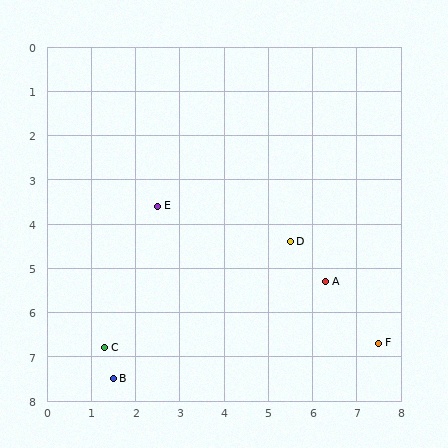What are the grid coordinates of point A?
Point A is at approximately (6.3, 5.3).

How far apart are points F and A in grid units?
Points F and A are about 1.8 grid units apart.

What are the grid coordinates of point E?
Point E is at approximately (2.5, 3.6).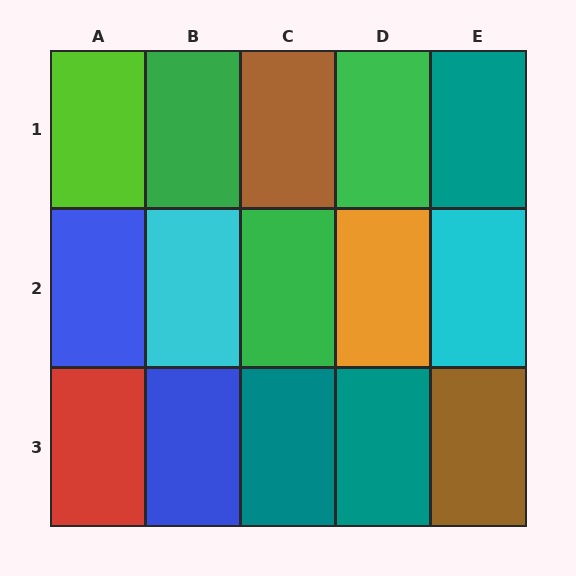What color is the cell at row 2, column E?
Cyan.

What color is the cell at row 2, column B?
Cyan.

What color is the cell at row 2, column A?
Blue.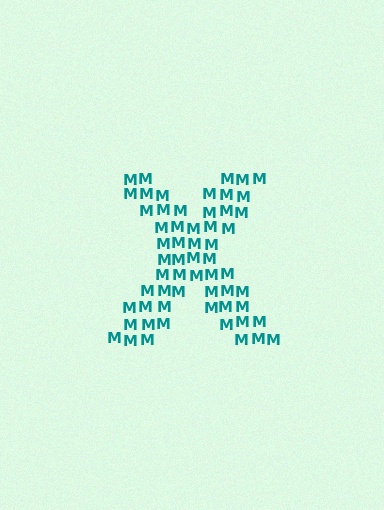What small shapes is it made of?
It is made of small letter M's.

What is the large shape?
The large shape is the letter X.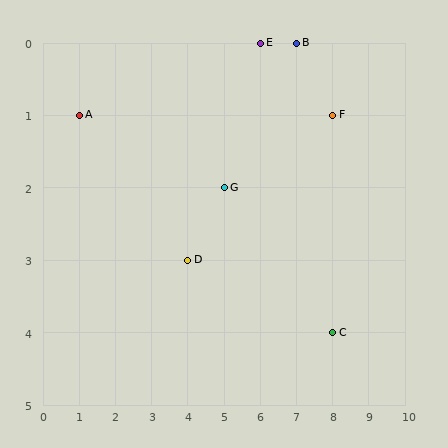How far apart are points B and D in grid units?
Points B and D are 3 columns and 3 rows apart (about 4.2 grid units diagonally).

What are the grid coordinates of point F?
Point F is at grid coordinates (8, 1).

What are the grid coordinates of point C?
Point C is at grid coordinates (8, 4).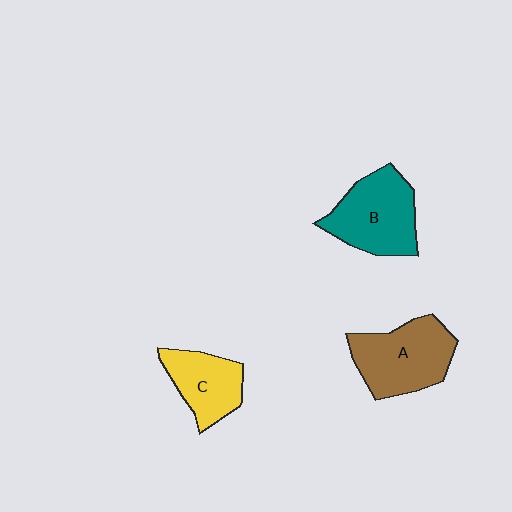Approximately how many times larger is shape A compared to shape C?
Approximately 1.4 times.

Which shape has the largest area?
Shape A (brown).